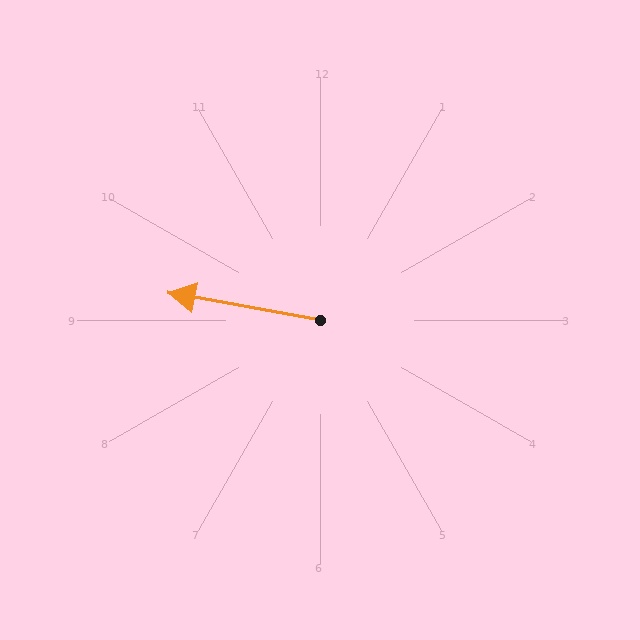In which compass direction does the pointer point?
West.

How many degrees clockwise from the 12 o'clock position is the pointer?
Approximately 280 degrees.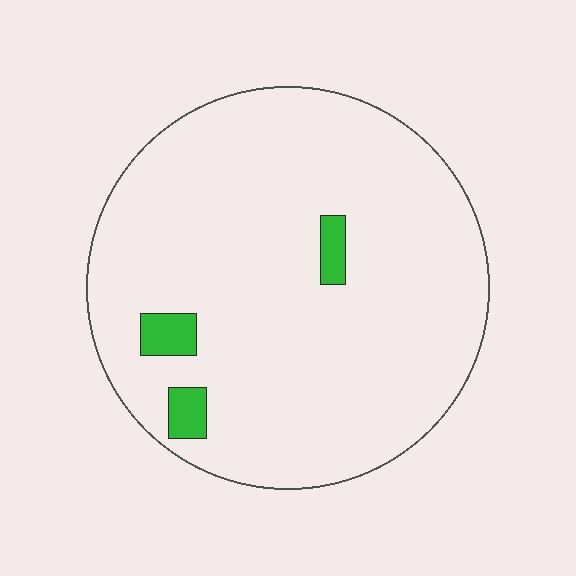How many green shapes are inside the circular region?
3.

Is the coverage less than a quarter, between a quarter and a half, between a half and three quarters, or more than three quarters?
Less than a quarter.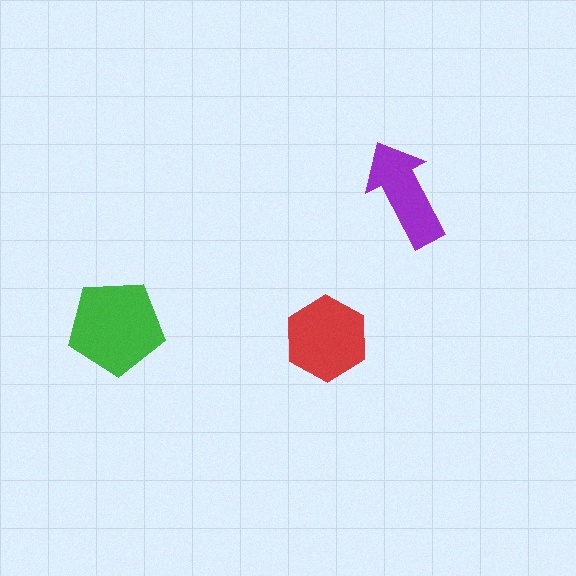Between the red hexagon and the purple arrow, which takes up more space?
The red hexagon.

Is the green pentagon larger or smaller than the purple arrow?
Larger.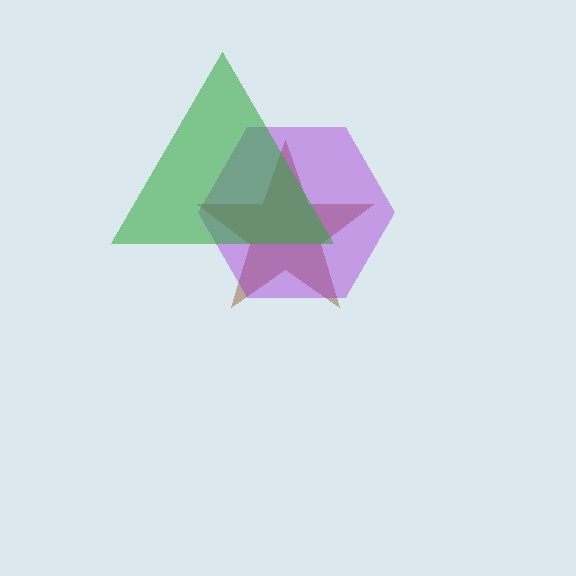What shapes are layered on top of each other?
The layered shapes are: a brown star, a purple hexagon, a green triangle.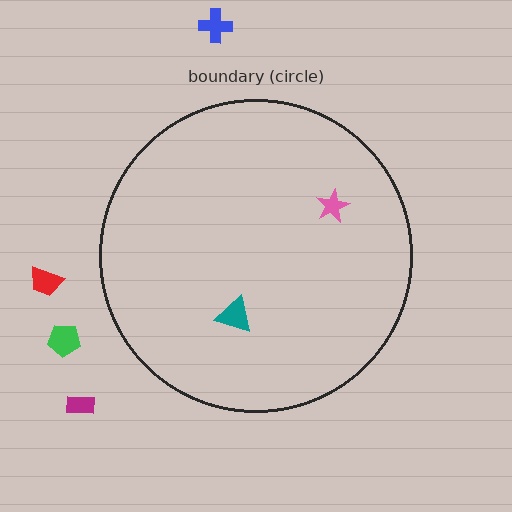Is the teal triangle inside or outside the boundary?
Inside.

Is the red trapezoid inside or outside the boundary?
Outside.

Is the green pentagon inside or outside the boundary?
Outside.